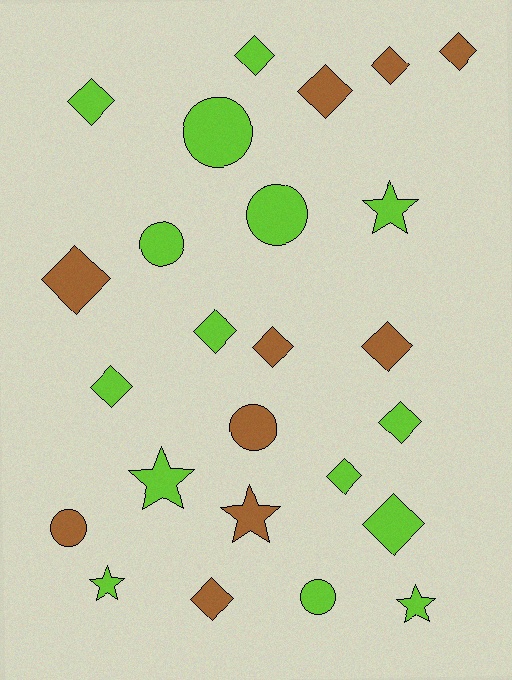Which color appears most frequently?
Lime, with 15 objects.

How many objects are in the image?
There are 25 objects.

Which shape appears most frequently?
Diamond, with 14 objects.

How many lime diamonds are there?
There are 7 lime diamonds.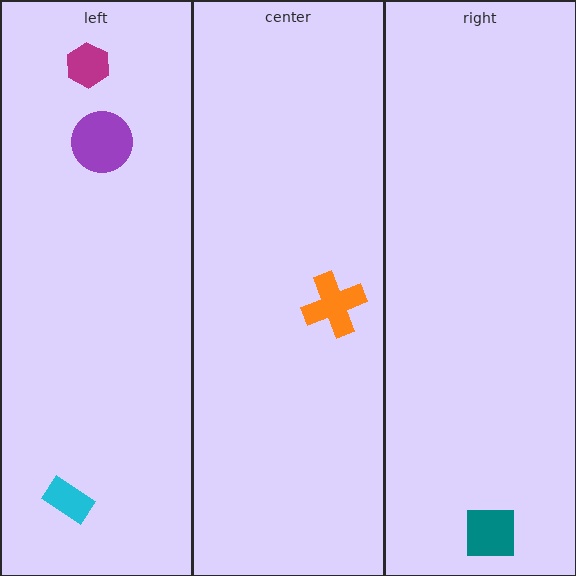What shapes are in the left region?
The purple circle, the cyan rectangle, the magenta hexagon.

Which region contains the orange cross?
The center region.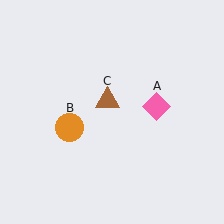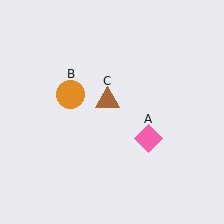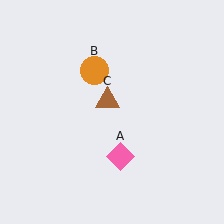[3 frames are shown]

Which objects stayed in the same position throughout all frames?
Brown triangle (object C) remained stationary.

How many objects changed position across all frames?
2 objects changed position: pink diamond (object A), orange circle (object B).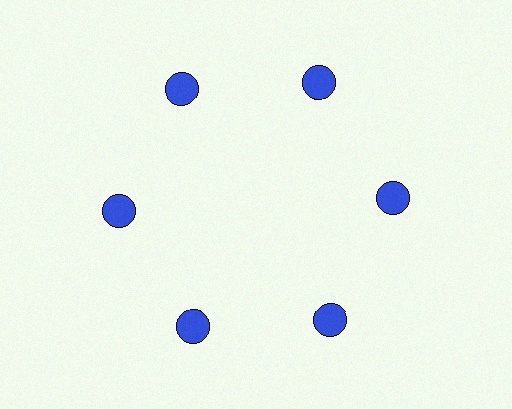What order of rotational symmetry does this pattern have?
This pattern has 6-fold rotational symmetry.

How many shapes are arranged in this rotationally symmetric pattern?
There are 6 shapes, arranged in 6 groups of 1.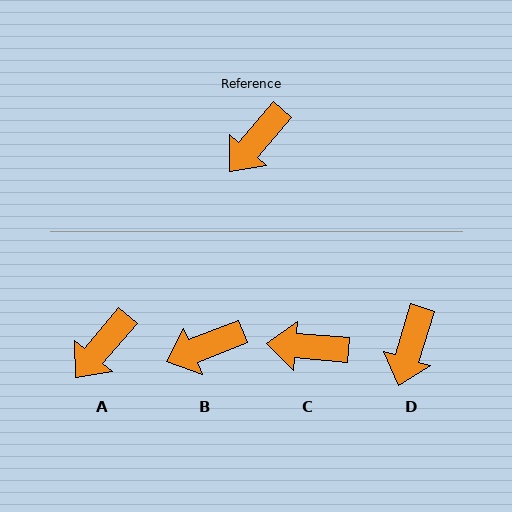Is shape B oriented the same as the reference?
No, it is off by about 28 degrees.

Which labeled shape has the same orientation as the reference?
A.